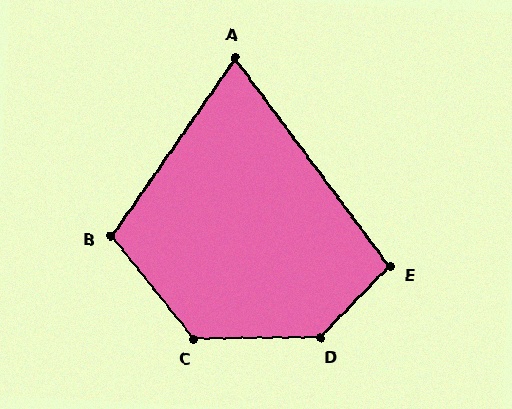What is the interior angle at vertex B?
Approximately 106 degrees (obtuse).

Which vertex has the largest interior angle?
D, at approximately 135 degrees.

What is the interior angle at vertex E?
Approximately 99 degrees (obtuse).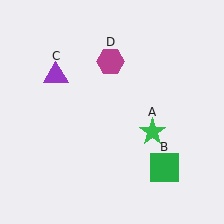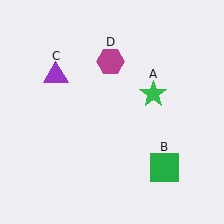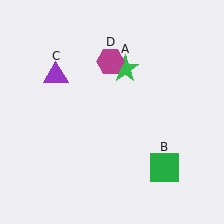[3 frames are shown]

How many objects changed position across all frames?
1 object changed position: green star (object A).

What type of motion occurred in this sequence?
The green star (object A) rotated counterclockwise around the center of the scene.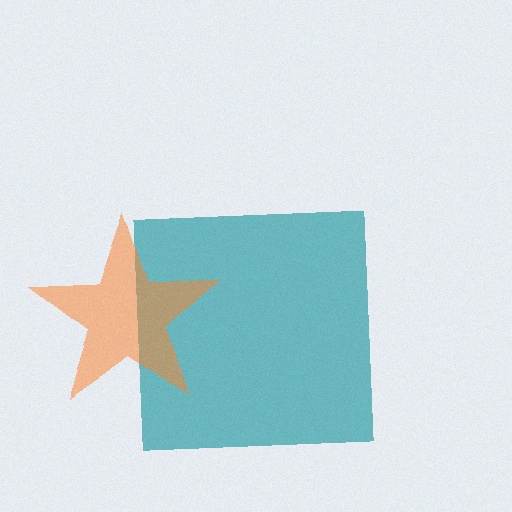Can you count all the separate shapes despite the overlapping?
Yes, there are 2 separate shapes.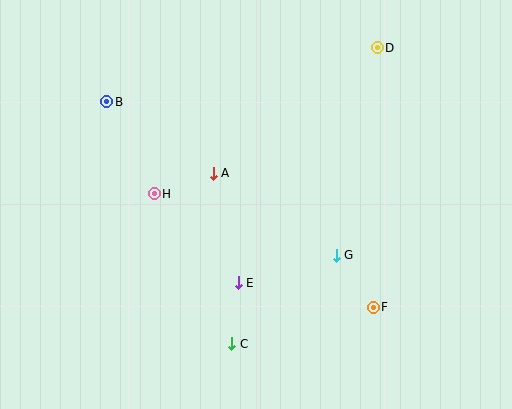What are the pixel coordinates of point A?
Point A is at (213, 173).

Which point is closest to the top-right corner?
Point D is closest to the top-right corner.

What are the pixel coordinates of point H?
Point H is at (154, 194).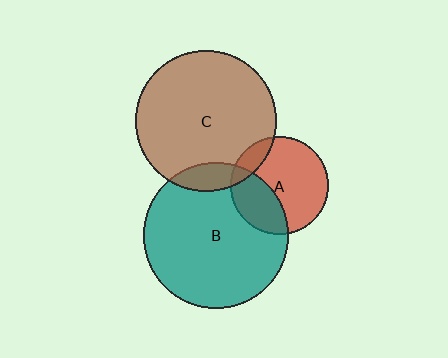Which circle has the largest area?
Circle B (teal).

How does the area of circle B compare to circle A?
Approximately 2.2 times.